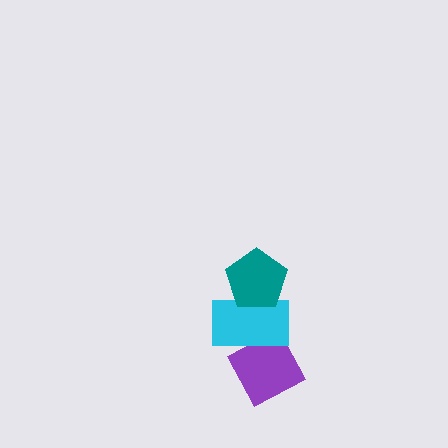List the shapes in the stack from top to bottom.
From top to bottom: the teal pentagon, the cyan rectangle, the purple diamond.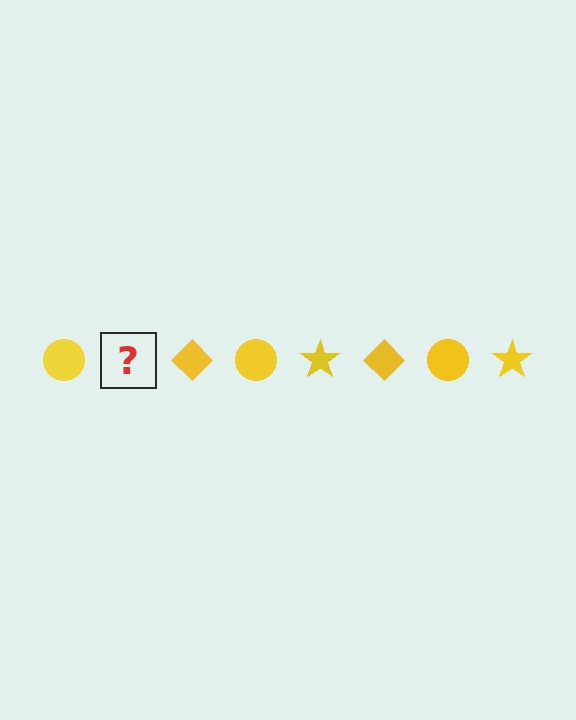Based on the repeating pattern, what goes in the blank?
The blank should be a yellow star.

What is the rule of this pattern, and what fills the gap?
The rule is that the pattern cycles through circle, star, diamond shapes in yellow. The gap should be filled with a yellow star.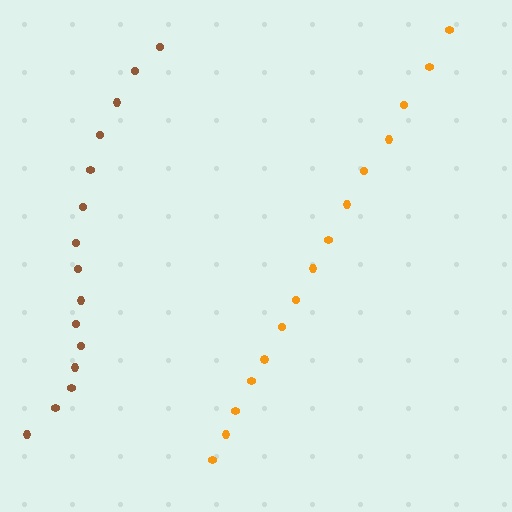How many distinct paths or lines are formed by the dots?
There are 2 distinct paths.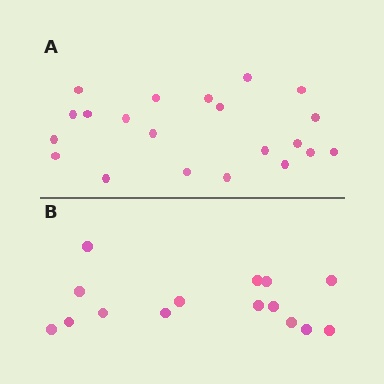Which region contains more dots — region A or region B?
Region A (the top region) has more dots.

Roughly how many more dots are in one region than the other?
Region A has about 6 more dots than region B.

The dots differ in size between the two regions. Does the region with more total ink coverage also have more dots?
No. Region B has more total ink coverage because its dots are larger, but region A actually contains more individual dots. Total area can be misleading — the number of items is what matters here.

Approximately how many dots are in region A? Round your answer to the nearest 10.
About 20 dots. (The exact count is 21, which rounds to 20.)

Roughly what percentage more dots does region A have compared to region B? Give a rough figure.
About 40% more.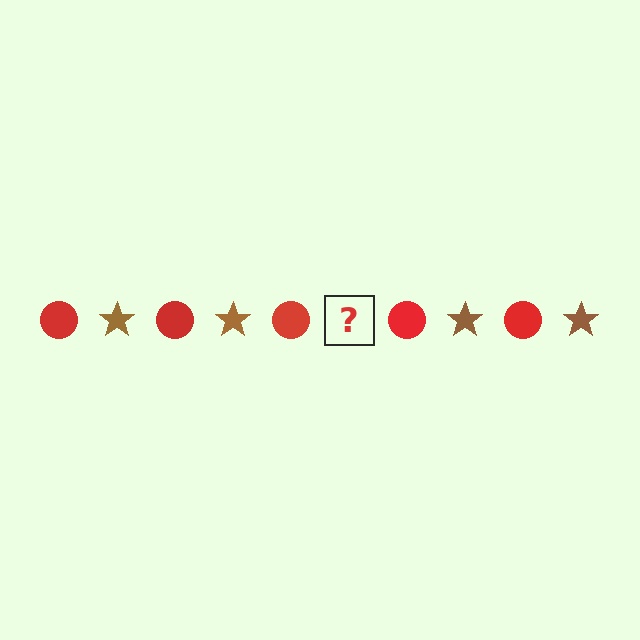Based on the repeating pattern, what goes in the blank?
The blank should be a brown star.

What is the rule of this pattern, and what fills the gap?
The rule is that the pattern alternates between red circle and brown star. The gap should be filled with a brown star.